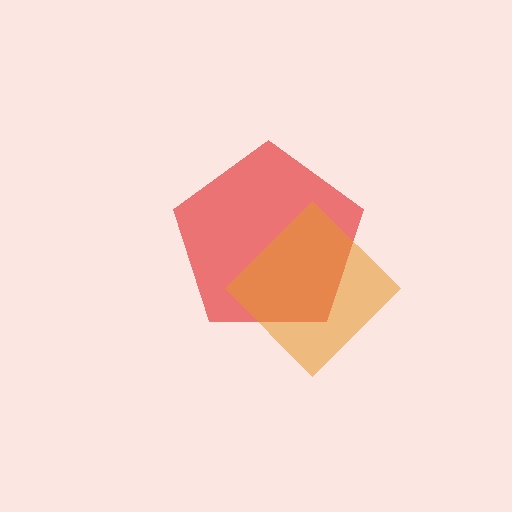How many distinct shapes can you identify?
There are 2 distinct shapes: a red pentagon, an orange diamond.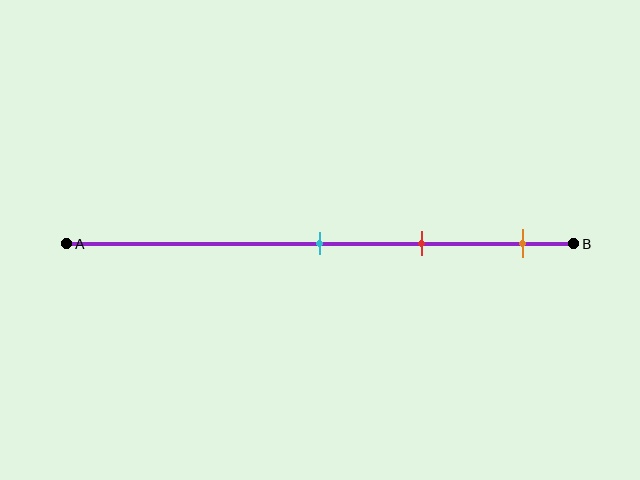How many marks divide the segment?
There are 3 marks dividing the segment.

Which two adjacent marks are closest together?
The cyan and red marks are the closest adjacent pair.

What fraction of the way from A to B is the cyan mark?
The cyan mark is approximately 50% (0.5) of the way from A to B.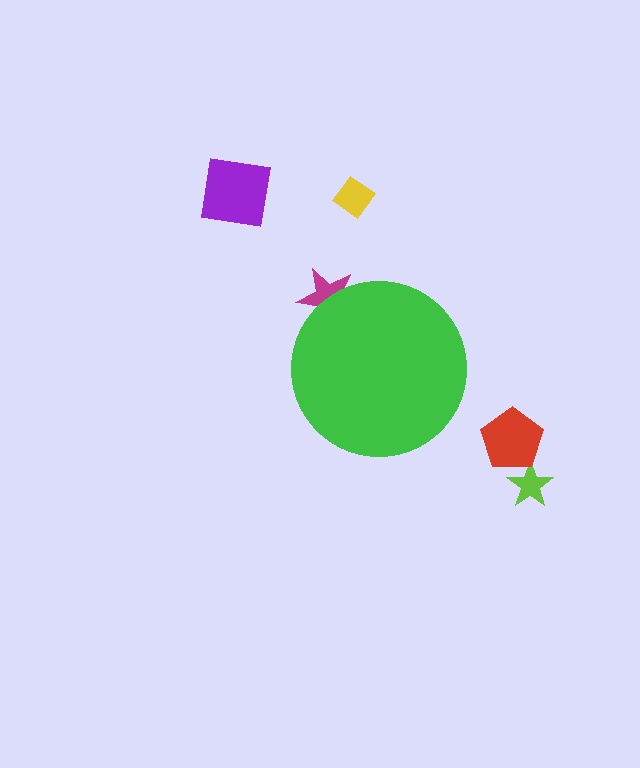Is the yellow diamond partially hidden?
No, the yellow diamond is fully visible.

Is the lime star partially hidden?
No, the lime star is fully visible.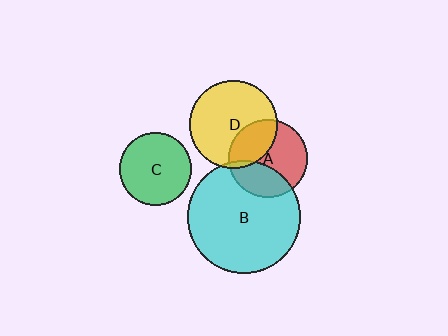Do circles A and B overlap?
Yes.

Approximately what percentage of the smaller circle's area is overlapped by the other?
Approximately 35%.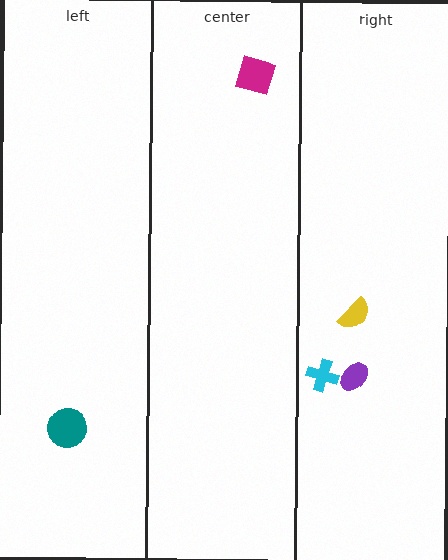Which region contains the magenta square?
The center region.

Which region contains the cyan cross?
The right region.